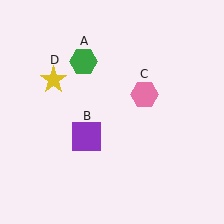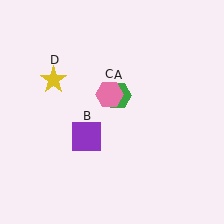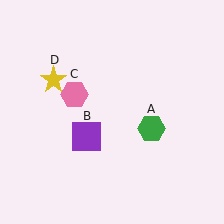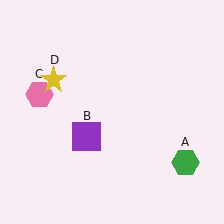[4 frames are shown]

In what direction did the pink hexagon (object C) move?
The pink hexagon (object C) moved left.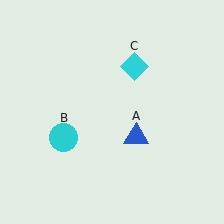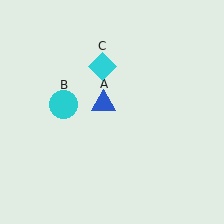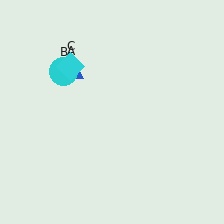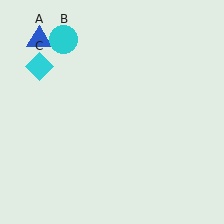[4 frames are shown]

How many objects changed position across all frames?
3 objects changed position: blue triangle (object A), cyan circle (object B), cyan diamond (object C).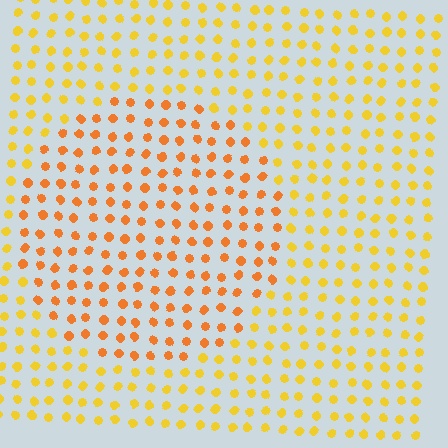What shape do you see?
I see a circle.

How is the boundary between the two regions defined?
The boundary is defined purely by a slight shift in hue (about 26 degrees). Spacing, size, and orientation are identical on both sides.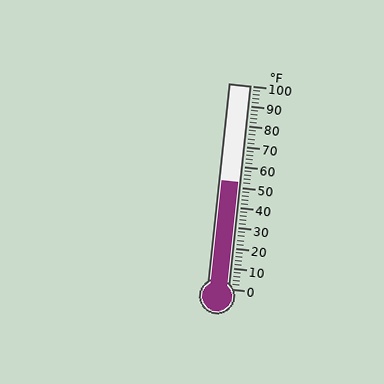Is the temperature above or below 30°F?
The temperature is above 30°F.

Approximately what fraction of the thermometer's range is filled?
The thermometer is filled to approximately 50% of its range.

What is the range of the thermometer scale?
The thermometer scale ranges from 0°F to 100°F.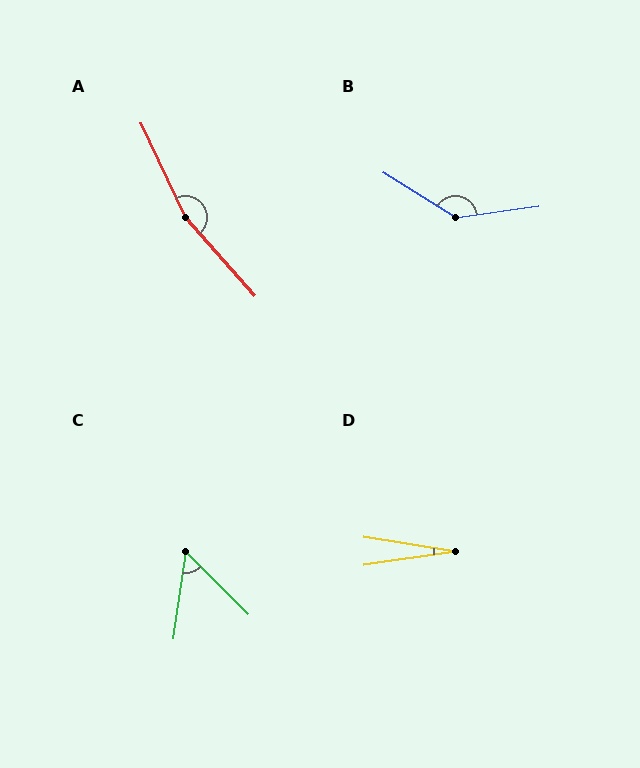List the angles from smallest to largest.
D (18°), C (53°), B (140°), A (164°).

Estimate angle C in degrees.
Approximately 53 degrees.